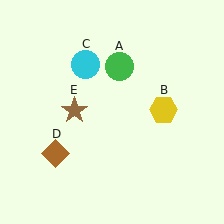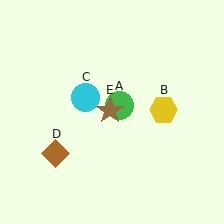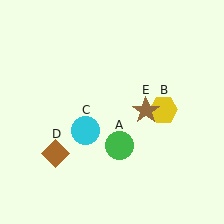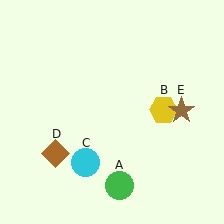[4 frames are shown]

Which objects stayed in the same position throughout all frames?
Yellow hexagon (object B) and brown diamond (object D) remained stationary.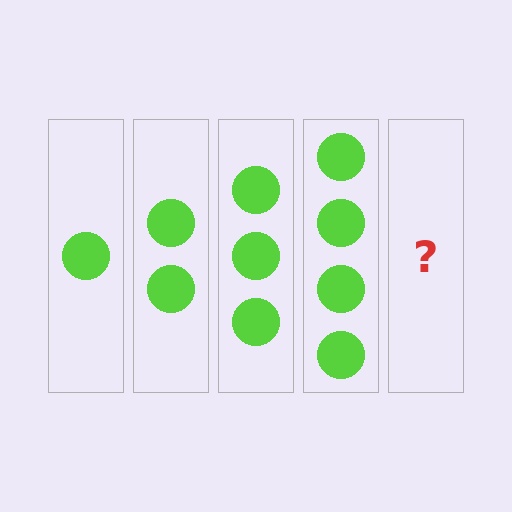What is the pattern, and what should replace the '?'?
The pattern is that each step adds one more circle. The '?' should be 5 circles.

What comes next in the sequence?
The next element should be 5 circles.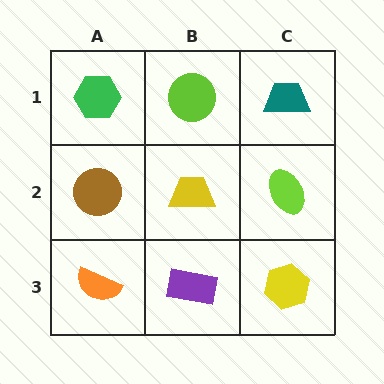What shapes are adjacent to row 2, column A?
A green hexagon (row 1, column A), an orange semicircle (row 3, column A), a yellow trapezoid (row 2, column B).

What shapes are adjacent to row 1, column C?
A lime ellipse (row 2, column C), a lime circle (row 1, column B).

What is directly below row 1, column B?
A yellow trapezoid.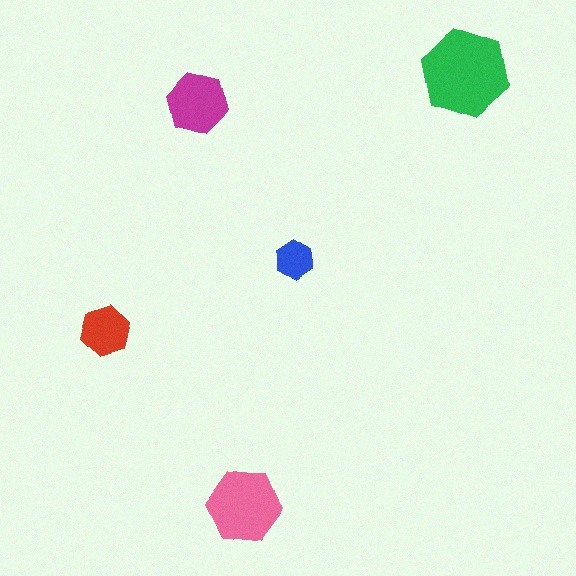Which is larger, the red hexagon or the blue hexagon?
The red one.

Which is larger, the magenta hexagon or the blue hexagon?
The magenta one.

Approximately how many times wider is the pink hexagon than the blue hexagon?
About 2 times wider.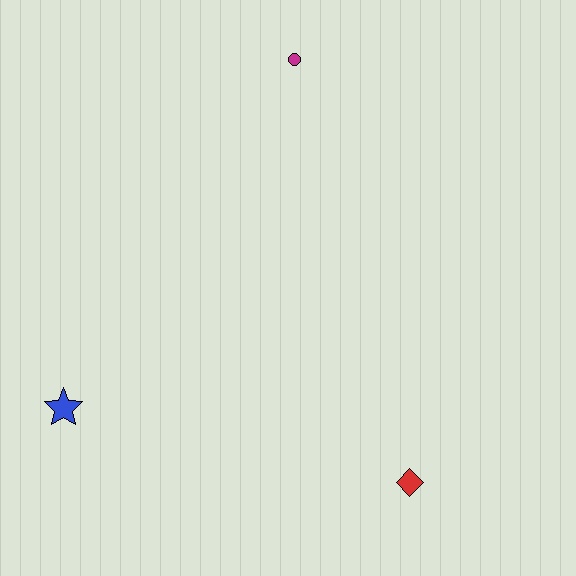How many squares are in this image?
There are no squares.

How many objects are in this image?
There are 3 objects.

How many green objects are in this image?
There are no green objects.